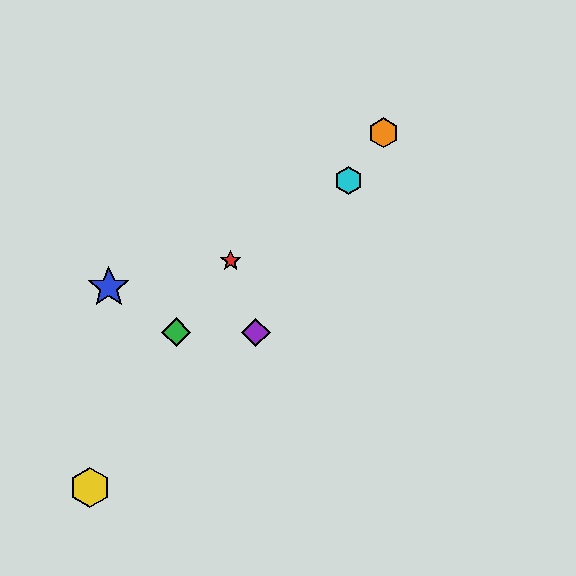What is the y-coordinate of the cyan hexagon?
The cyan hexagon is at y≈180.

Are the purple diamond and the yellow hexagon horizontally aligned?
No, the purple diamond is at y≈332 and the yellow hexagon is at y≈487.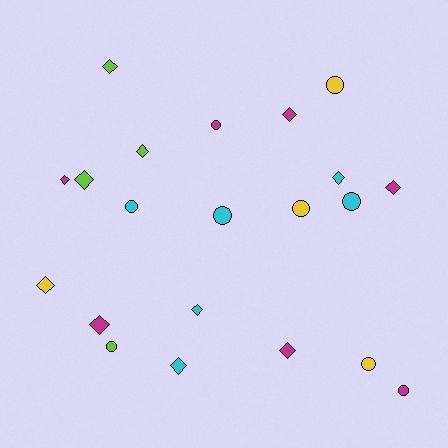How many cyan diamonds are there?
There are 3 cyan diamonds.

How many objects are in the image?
There are 21 objects.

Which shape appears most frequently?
Diamond, with 12 objects.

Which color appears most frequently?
Magenta, with 7 objects.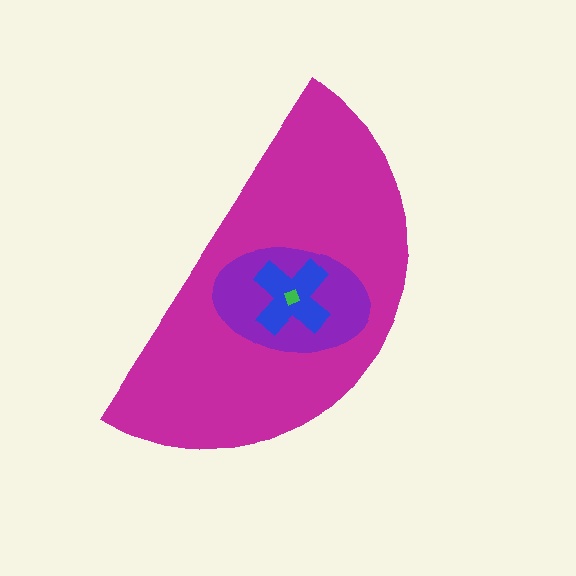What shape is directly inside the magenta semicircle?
The purple ellipse.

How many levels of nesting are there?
4.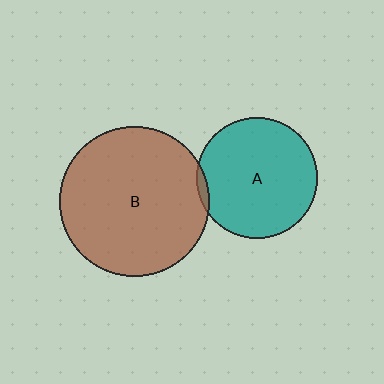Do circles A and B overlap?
Yes.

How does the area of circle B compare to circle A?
Approximately 1.5 times.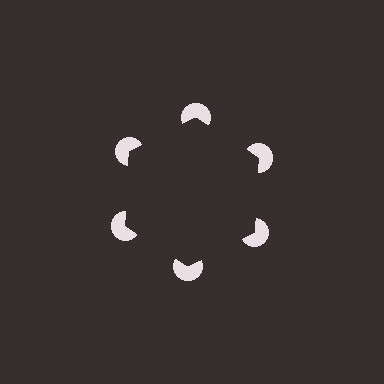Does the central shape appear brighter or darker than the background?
It typically appears slightly darker than the background, even though no actual brightness change is drawn.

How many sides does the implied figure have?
6 sides.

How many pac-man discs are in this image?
There are 6 — one at each vertex of the illusory hexagon.